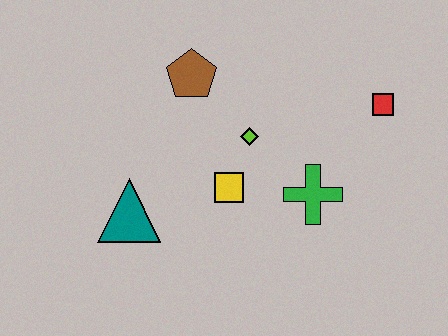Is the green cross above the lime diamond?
No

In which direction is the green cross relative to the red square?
The green cross is below the red square.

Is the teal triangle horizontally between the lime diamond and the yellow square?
No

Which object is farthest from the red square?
The teal triangle is farthest from the red square.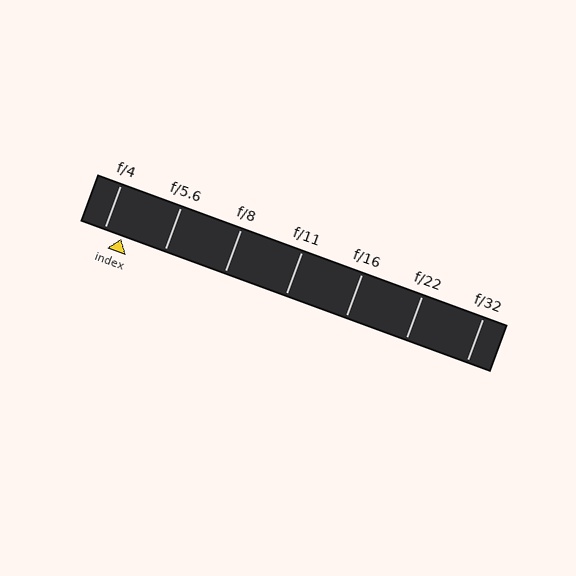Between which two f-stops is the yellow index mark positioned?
The index mark is between f/4 and f/5.6.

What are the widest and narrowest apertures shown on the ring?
The widest aperture shown is f/4 and the narrowest is f/32.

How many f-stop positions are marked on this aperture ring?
There are 7 f-stop positions marked.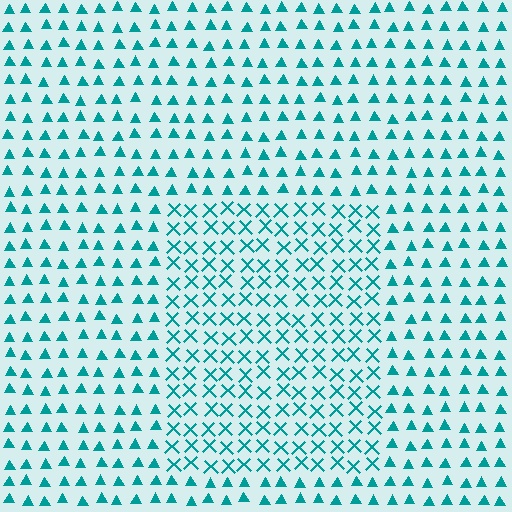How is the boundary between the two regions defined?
The boundary is defined by a change in element shape: X marks inside vs. triangles outside. All elements share the same color and spacing.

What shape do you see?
I see a rectangle.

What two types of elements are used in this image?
The image uses X marks inside the rectangle region and triangles outside it.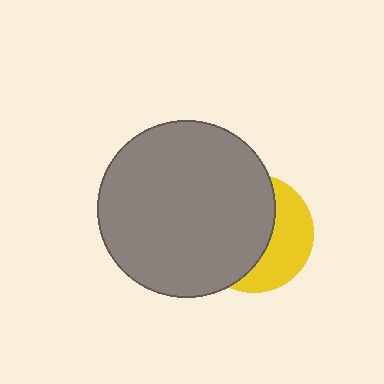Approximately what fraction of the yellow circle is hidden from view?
Roughly 61% of the yellow circle is hidden behind the gray circle.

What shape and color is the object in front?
The object in front is a gray circle.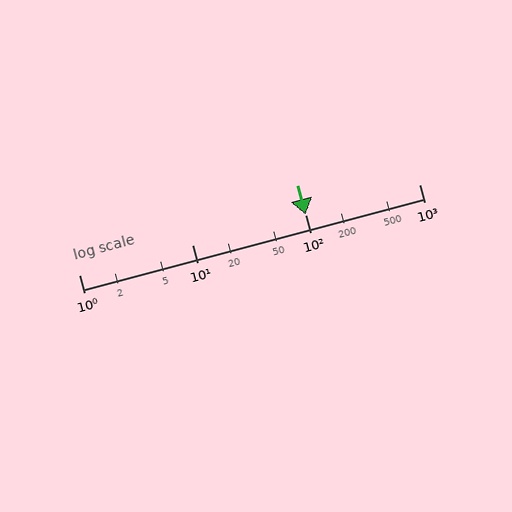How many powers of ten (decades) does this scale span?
The scale spans 3 decades, from 1 to 1000.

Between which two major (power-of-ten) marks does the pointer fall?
The pointer is between 100 and 1000.